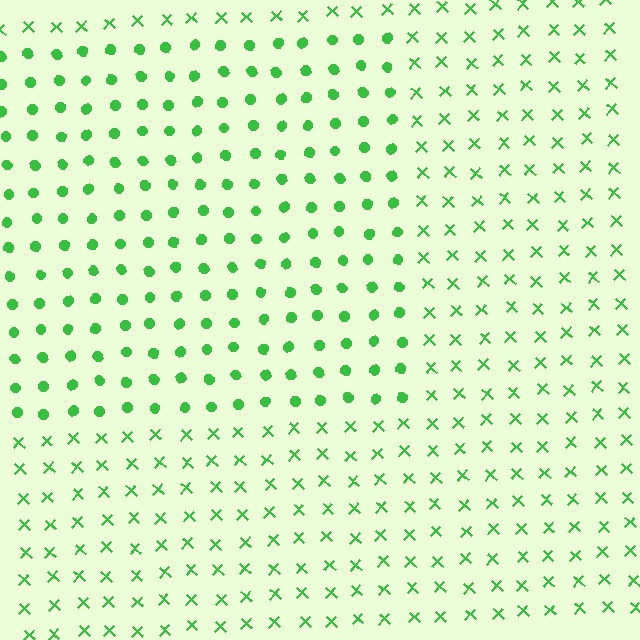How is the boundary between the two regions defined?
The boundary is defined by a change in element shape: circles inside vs. X marks outside. All elements share the same color and spacing.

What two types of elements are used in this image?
The image uses circles inside the rectangle region and X marks outside it.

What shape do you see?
I see a rectangle.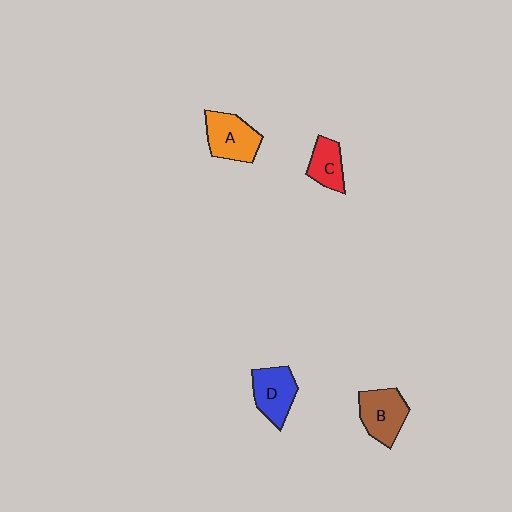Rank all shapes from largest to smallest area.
From largest to smallest: A (orange), B (brown), D (blue), C (red).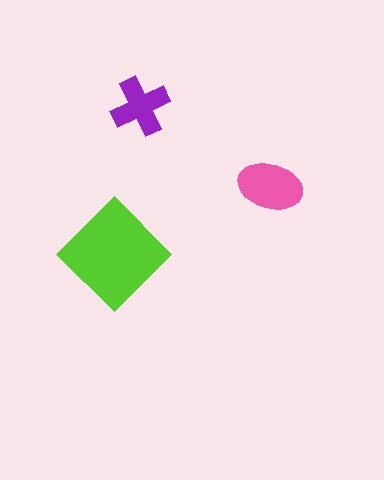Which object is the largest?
The lime diamond.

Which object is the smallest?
The purple cross.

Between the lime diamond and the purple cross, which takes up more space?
The lime diamond.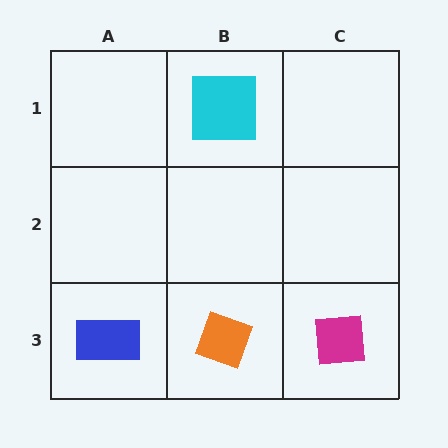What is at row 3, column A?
A blue rectangle.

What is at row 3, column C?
A magenta square.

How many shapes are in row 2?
0 shapes.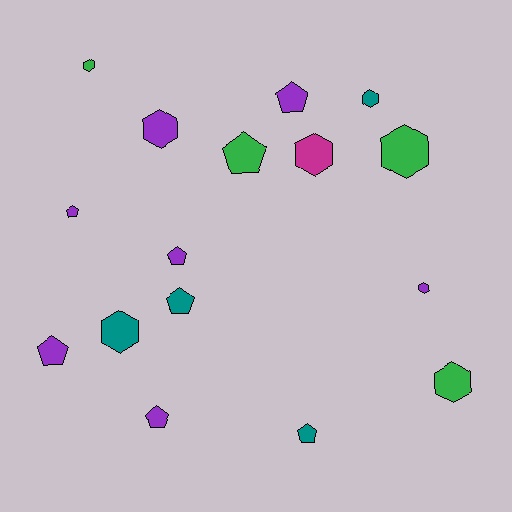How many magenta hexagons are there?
There is 1 magenta hexagon.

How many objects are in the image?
There are 16 objects.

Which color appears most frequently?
Purple, with 7 objects.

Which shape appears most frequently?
Pentagon, with 8 objects.